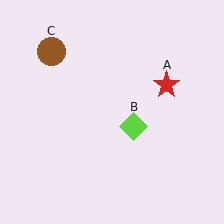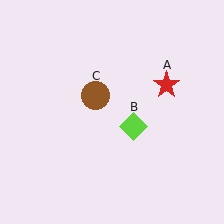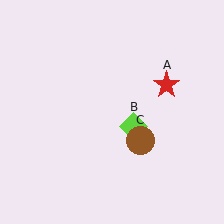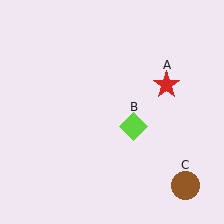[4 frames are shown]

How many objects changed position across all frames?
1 object changed position: brown circle (object C).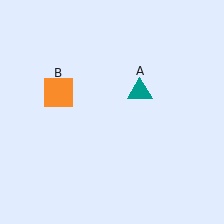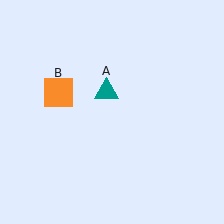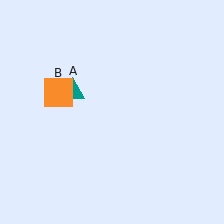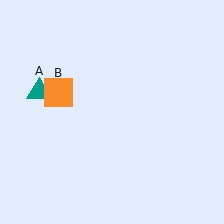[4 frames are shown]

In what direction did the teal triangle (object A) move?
The teal triangle (object A) moved left.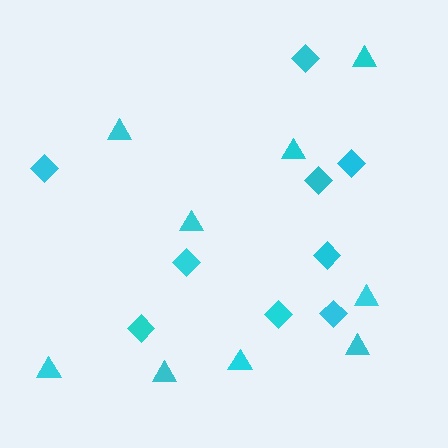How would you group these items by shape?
There are 2 groups: one group of diamonds (9) and one group of triangles (9).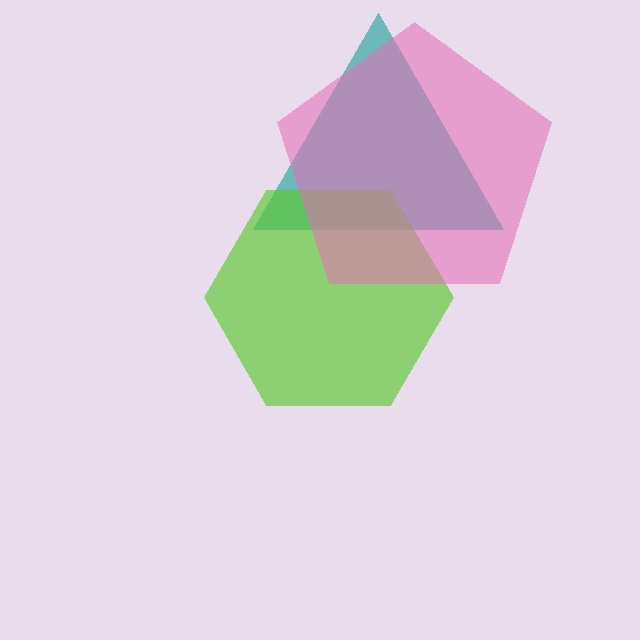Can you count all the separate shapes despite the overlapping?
Yes, there are 3 separate shapes.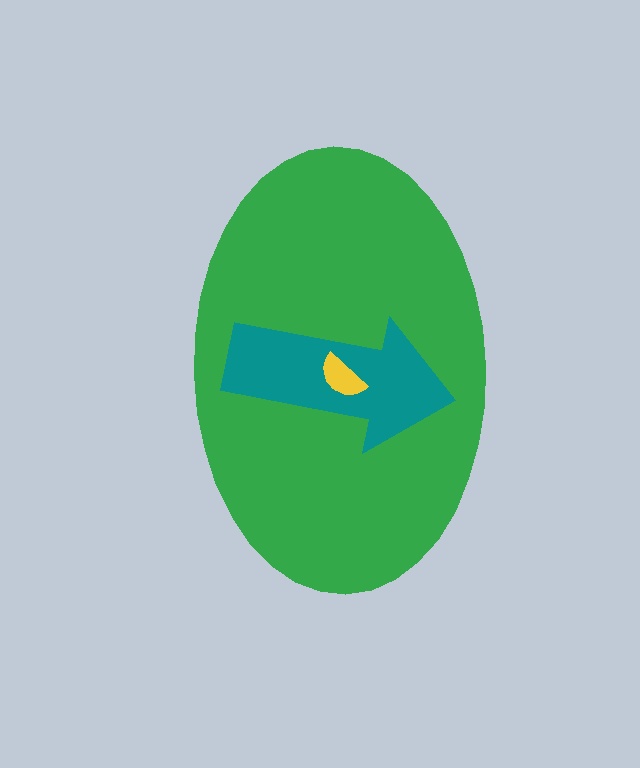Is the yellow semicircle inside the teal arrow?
Yes.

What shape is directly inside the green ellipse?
The teal arrow.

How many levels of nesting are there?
3.